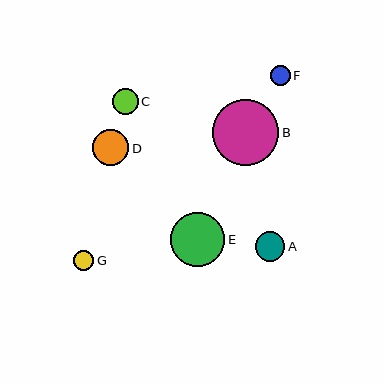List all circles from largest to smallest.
From largest to smallest: B, E, D, A, C, G, F.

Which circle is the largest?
Circle B is the largest with a size of approximately 66 pixels.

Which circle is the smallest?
Circle F is the smallest with a size of approximately 20 pixels.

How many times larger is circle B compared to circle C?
Circle B is approximately 2.5 times the size of circle C.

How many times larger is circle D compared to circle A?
Circle D is approximately 1.2 times the size of circle A.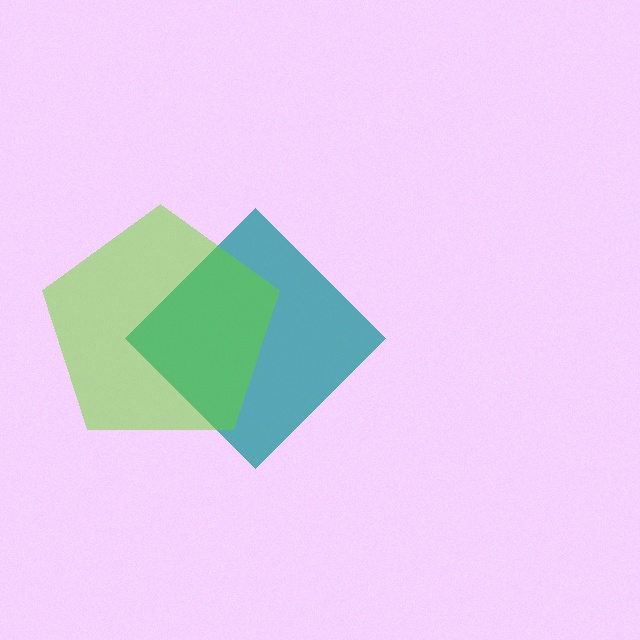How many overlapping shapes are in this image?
There are 2 overlapping shapes in the image.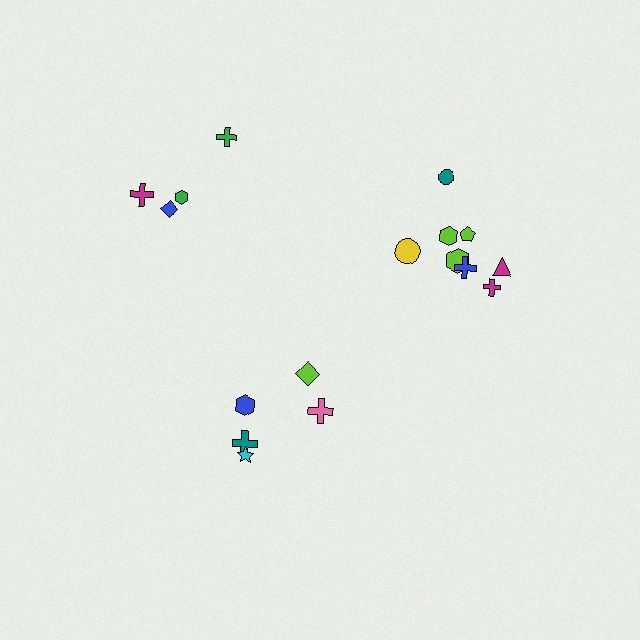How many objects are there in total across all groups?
There are 17 objects.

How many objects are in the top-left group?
There are 4 objects.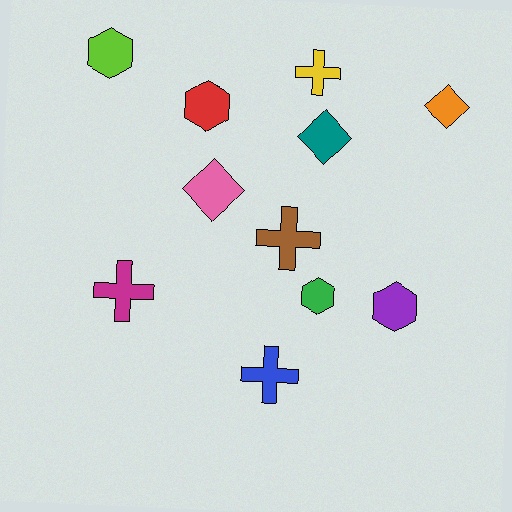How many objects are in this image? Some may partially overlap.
There are 11 objects.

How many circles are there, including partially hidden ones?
There are no circles.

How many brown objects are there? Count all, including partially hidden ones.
There is 1 brown object.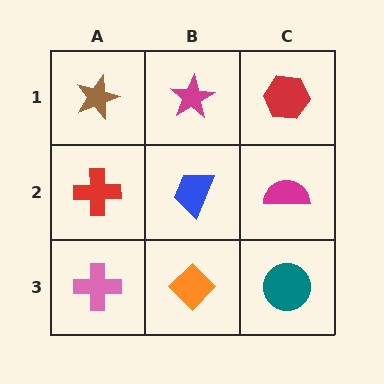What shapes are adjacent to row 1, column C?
A magenta semicircle (row 2, column C), a magenta star (row 1, column B).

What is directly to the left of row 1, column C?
A magenta star.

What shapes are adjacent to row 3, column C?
A magenta semicircle (row 2, column C), an orange diamond (row 3, column B).